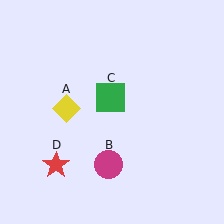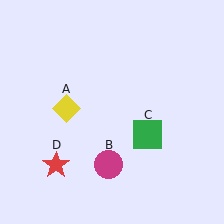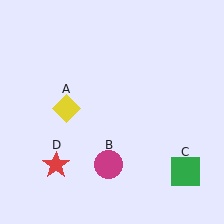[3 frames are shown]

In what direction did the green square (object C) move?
The green square (object C) moved down and to the right.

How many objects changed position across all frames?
1 object changed position: green square (object C).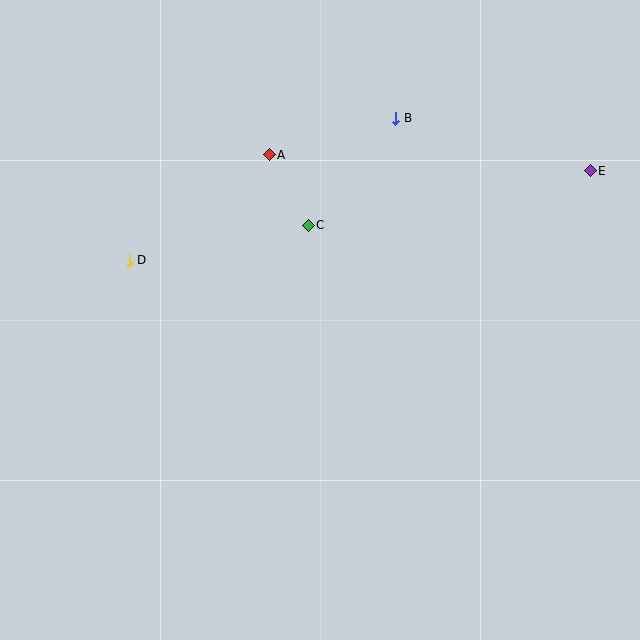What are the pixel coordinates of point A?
Point A is at (269, 155).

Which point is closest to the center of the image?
Point C at (308, 225) is closest to the center.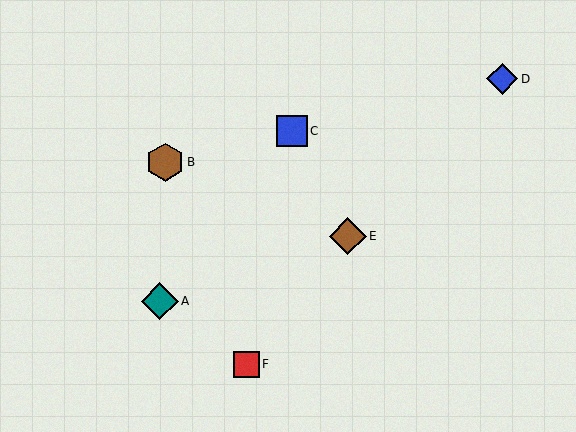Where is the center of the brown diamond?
The center of the brown diamond is at (348, 236).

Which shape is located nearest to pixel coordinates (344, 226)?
The brown diamond (labeled E) at (348, 236) is nearest to that location.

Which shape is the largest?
The brown hexagon (labeled B) is the largest.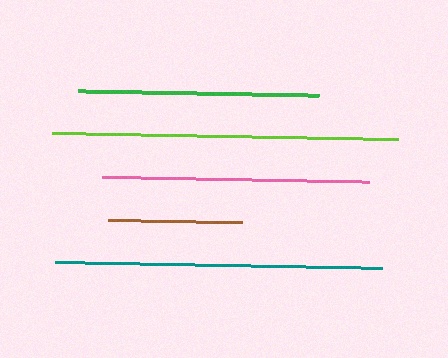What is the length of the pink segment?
The pink segment is approximately 267 pixels long.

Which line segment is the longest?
The lime line is the longest at approximately 346 pixels.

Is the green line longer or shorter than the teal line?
The teal line is longer than the green line.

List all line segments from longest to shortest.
From longest to shortest: lime, teal, pink, green, brown.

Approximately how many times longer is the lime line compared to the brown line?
The lime line is approximately 2.6 times the length of the brown line.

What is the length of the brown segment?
The brown segment is approximately 134 pixels long.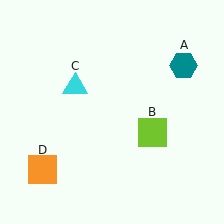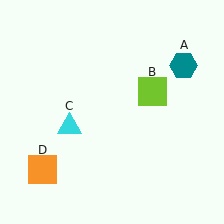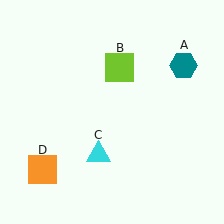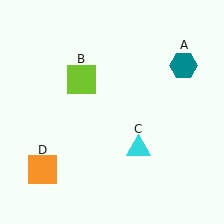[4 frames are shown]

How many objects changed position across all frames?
2 objects changed position: lime square (object B), cyan triangle (object C).